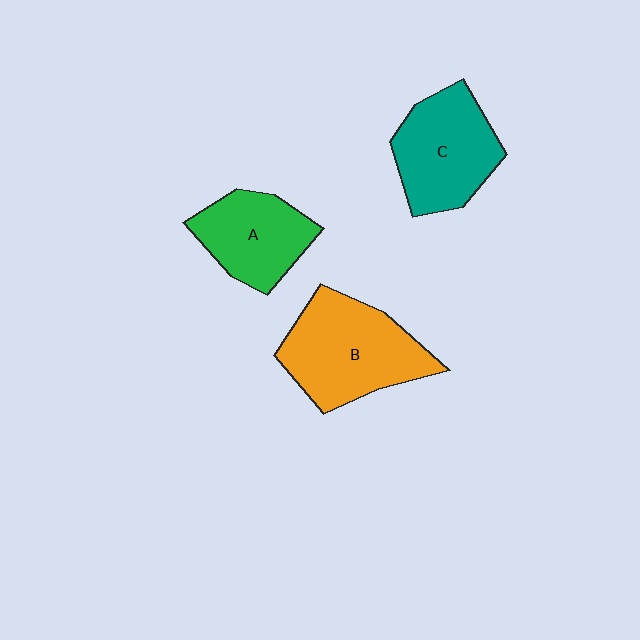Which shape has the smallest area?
Shape A (green).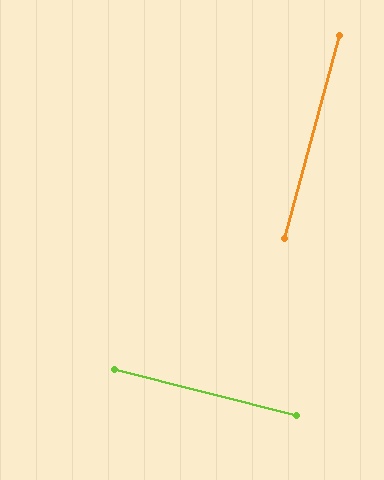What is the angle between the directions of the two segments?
Approximately 89 degrees.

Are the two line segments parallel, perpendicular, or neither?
Perpendicular — they meet at approximately 89°.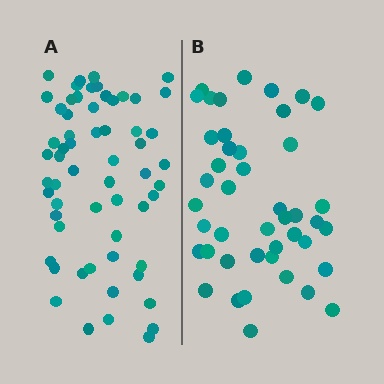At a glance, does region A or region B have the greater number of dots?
Region A (the left region) has more dots.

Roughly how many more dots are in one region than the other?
Region A has approximately 15 more dots than region B.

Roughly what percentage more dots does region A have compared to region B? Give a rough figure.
About 35% more.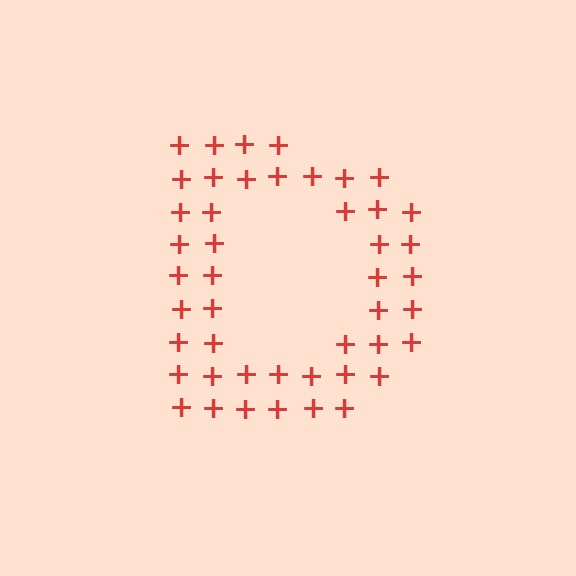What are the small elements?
The small elements are plus signs.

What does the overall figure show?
The overall figure shows the letter D.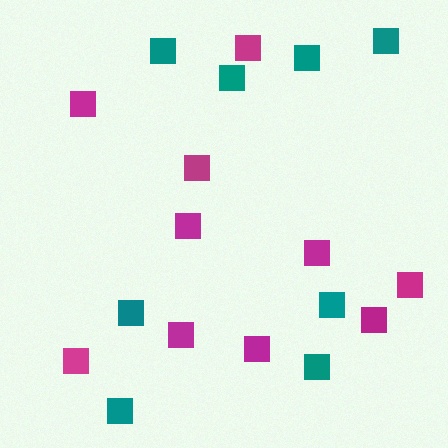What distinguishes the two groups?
There are 2 groups: one group of teal squares (8) and one group of magenta squares (10).